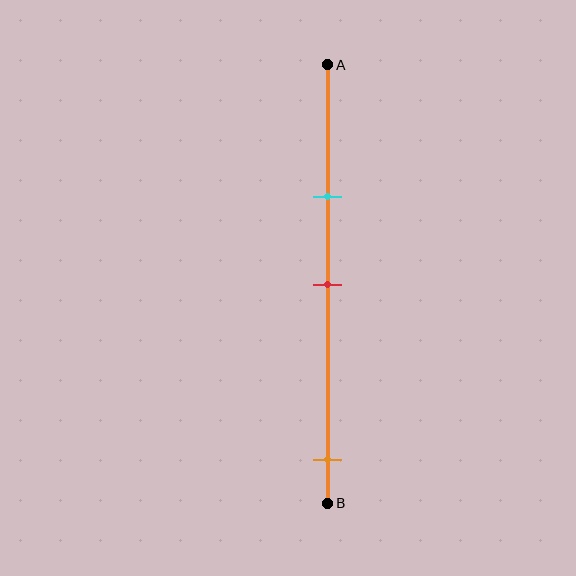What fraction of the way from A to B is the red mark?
The red mark is approximately 50% (0.5) of the way from A to B.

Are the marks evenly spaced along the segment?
No, the marks are not evenly spaced.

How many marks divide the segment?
There are 3 marks dividing the segment.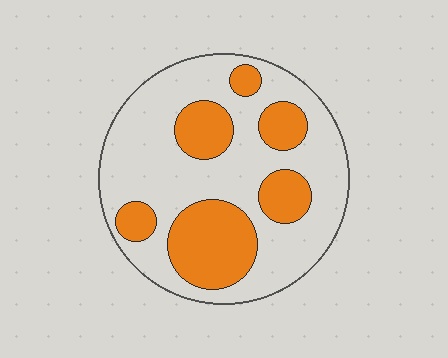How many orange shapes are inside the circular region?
6.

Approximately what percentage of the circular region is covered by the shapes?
Approximately 30%.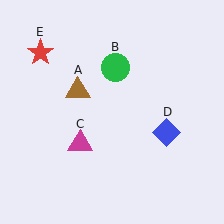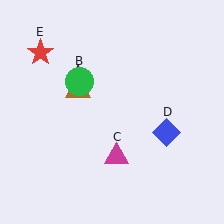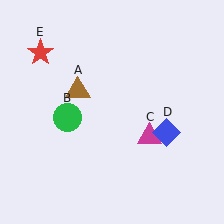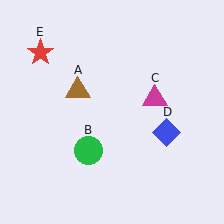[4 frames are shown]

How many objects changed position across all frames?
2 objects changed position: green circle (object B), magenta triangle (object C).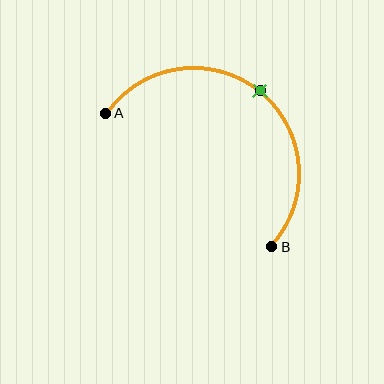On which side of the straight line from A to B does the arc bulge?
The arc bulges above and to the right of the straight line connecting A and B.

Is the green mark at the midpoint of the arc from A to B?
Yes. The green mark lies on the arc at equal arc-length from both A and B — it is the arc midpoint.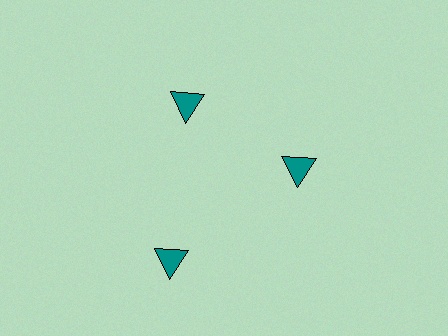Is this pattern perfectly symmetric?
No. The 3 teal triangles are arranged in a ring, but one element near the 7 o'clock position is pushed outward from the center, breaking the 3-fold rotational symmetry.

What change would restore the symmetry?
The symmetry would be restored by moving it inward, back onto the ring so that all 3 triangles sit at equal angles and equal distance from the center.